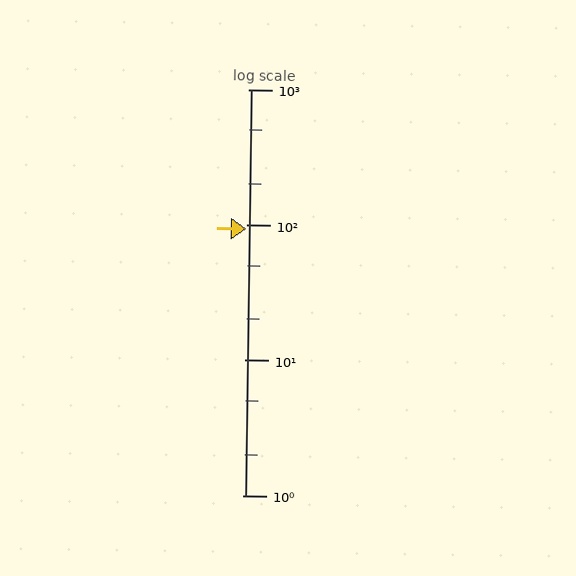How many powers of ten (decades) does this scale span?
The scale spans 3 decades, from 1 to 1000.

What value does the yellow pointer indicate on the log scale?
The pointer indicates approximately 93.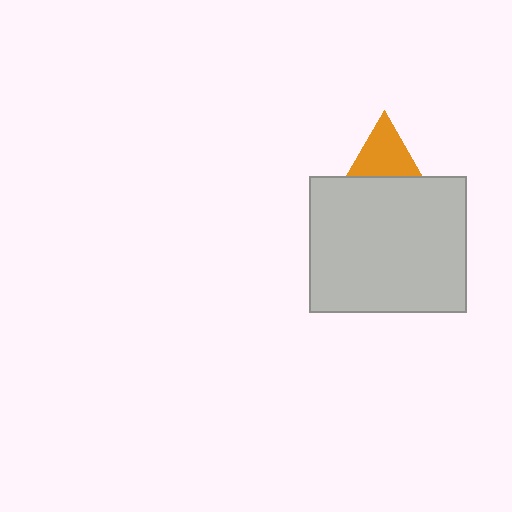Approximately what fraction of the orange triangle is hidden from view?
Roughly 57% of the orange triangle is hidden behind the light gray rectangle.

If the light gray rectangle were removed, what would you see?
You would see the complete orange triangle.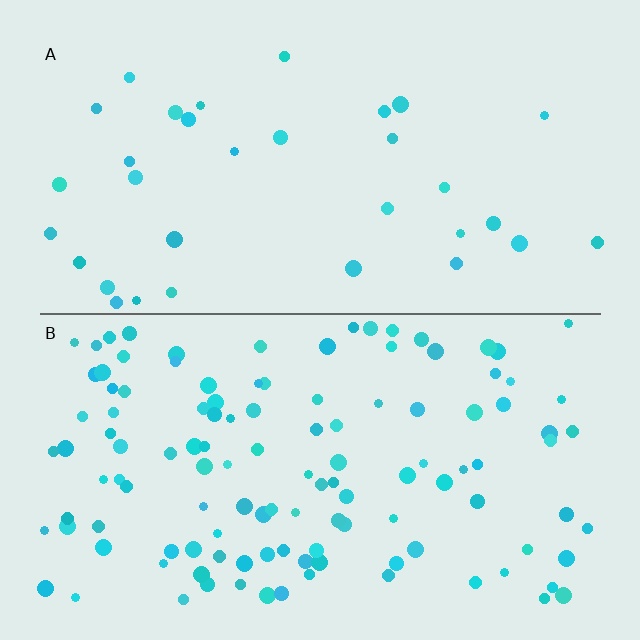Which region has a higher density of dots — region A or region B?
B (the bottom).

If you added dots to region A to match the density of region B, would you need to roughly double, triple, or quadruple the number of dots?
Approximately quadruple.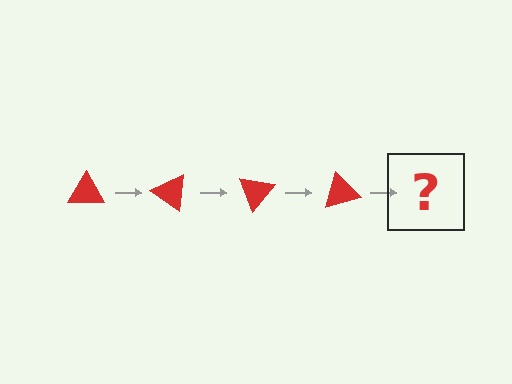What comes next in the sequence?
The next element should be a red triangle rotated 140 degrees.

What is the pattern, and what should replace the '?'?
The pattern is that the triangle rotates 35 degrees each step. The '?' should be a red triangle rotated 140 degrees.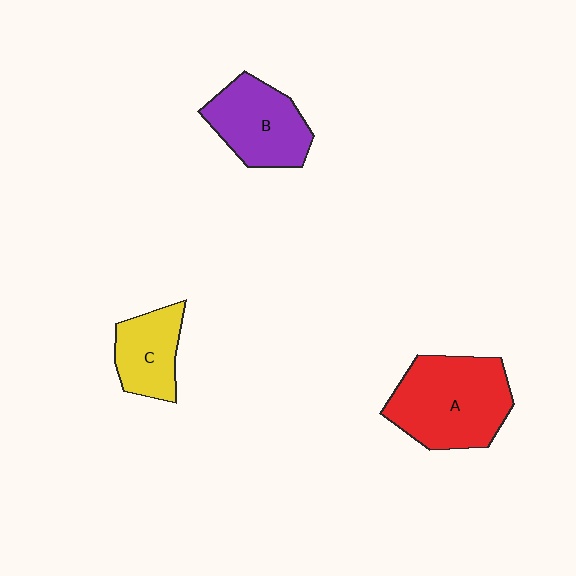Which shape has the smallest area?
Shape C (yellow).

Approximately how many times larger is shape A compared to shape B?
Approximately 1.4 times.